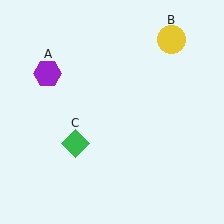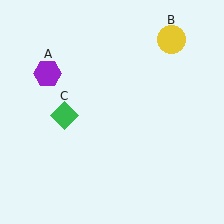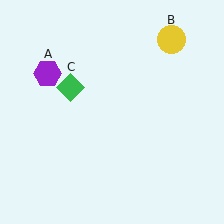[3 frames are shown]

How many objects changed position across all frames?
1 object changed position: green diamond (object C).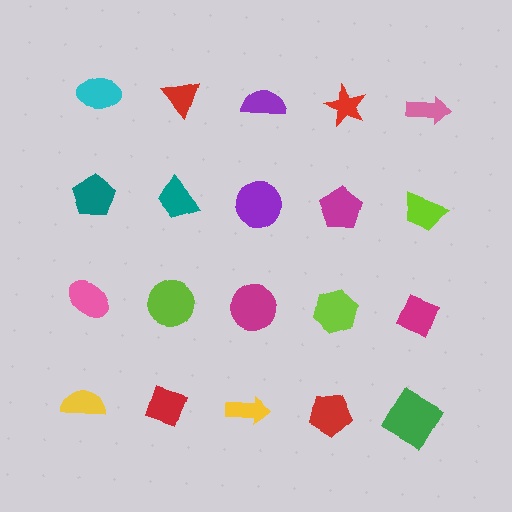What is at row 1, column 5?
A pink arrow.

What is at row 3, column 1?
A pink ellipse.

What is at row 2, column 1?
A teal pentagon.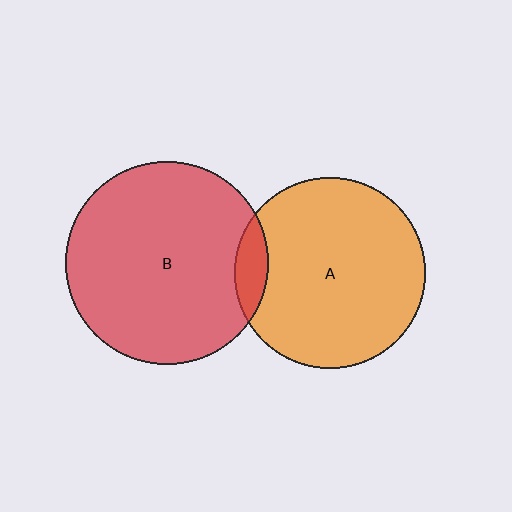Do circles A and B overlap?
Yes.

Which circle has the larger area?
Circle B (red).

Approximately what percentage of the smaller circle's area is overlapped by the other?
Approximately 10%.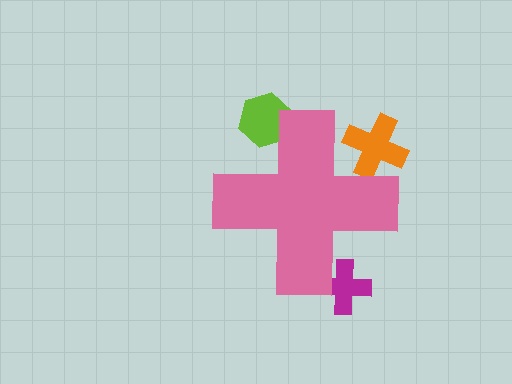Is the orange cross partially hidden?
Yes, the orange cross is partially hidden behind the pink cross.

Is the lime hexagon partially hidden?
Yes, the lime hexagon is partially hidden behind the pink cross.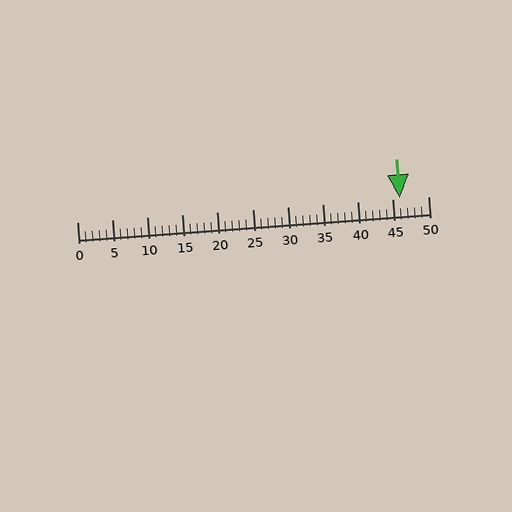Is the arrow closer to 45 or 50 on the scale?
The arrow is closer to 45.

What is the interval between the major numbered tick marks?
The major tick marks are spaced 5 units apart.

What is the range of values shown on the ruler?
The ruler shows values from 0 to 50.